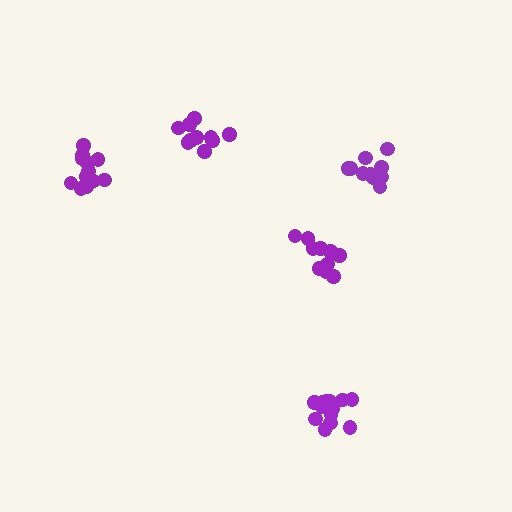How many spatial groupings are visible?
There are 5 spatial groupings.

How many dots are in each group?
Group 1: 10 dots, Group 2: 13 dots, Group 3: 11 dots, Group 4: 10 dots, Group 5: 13 dots (57 total).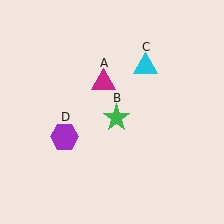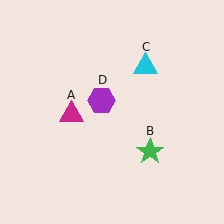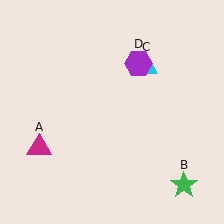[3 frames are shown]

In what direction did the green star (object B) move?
The green star (object B) moved down and to the right.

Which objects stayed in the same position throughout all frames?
Cyan triangle (object C) remained stationary.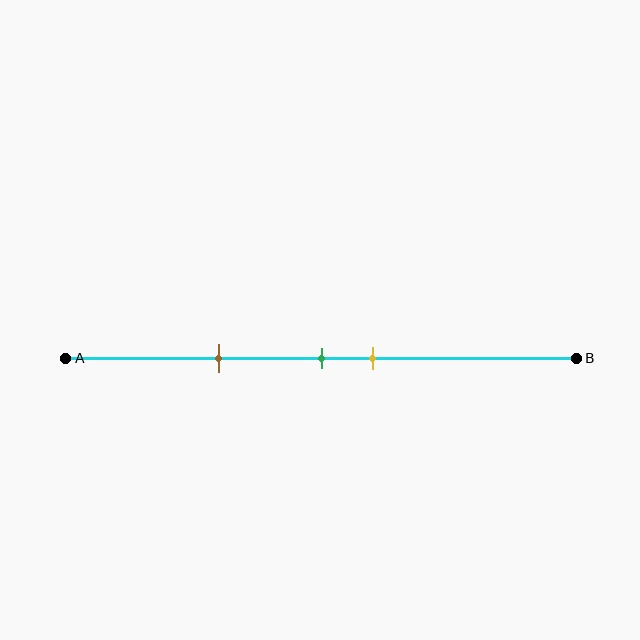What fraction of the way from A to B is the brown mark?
The brown mark is approximately 30% (0.3) of the way from A to B.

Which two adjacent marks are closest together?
The green and yellow marks are the closest adjacent pair.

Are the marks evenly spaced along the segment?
No, the marks are not evenly spaced.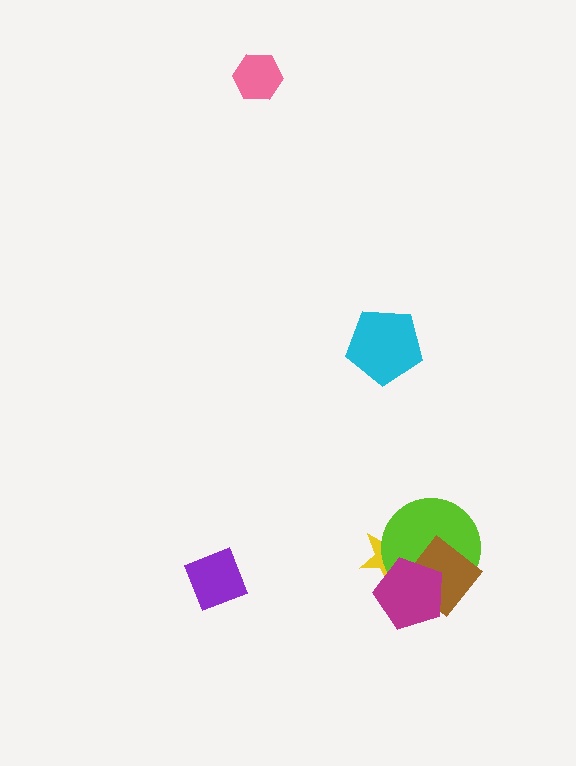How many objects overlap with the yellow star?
2 objects overlap with the yellow star.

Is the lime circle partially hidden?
Yes, it is partially covered by another shape.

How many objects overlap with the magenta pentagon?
3 objects overlap with the magenta pentagon.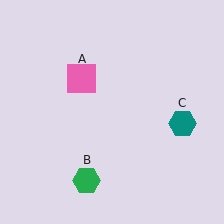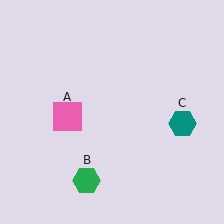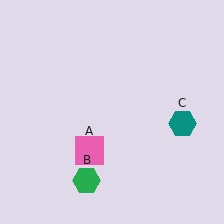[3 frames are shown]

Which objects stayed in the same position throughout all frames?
Green hexagon (object B) and teal hexagon (object C) remained stationary.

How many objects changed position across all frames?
1 object changed position: pink square (object A).